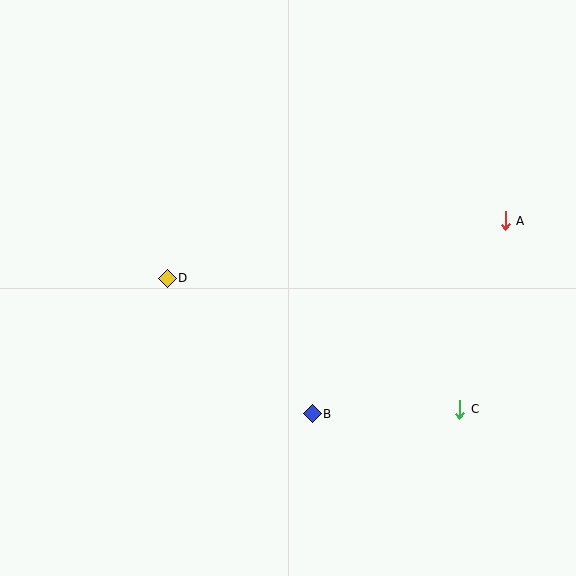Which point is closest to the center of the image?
Point D at (167, 278) is closest to the center.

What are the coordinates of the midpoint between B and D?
The midpoint between B and D is at (240, 346).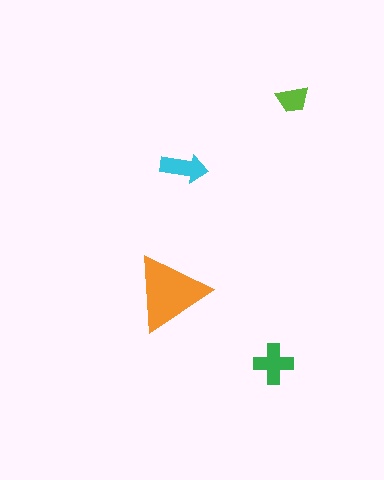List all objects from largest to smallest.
The orange triangle, the green cross, the cyan arrow, the lime trapezoid.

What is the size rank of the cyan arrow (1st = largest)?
3rd.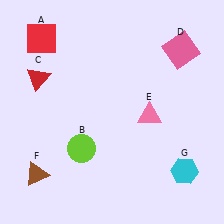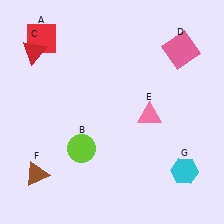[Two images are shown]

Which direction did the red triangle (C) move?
The red triangle (C) moved up.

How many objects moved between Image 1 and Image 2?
1 object moved between the two images.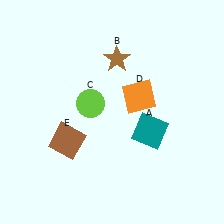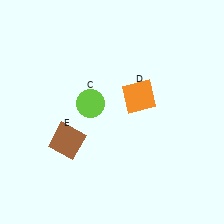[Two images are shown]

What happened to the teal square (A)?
The teal square (A) was removed in Image 2. It was in the bottom-right area of Image 1.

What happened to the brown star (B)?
The brown star (B) was removed in Image 2. It was in the top-right area of Image 1.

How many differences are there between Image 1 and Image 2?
There are 2 differences between the two images.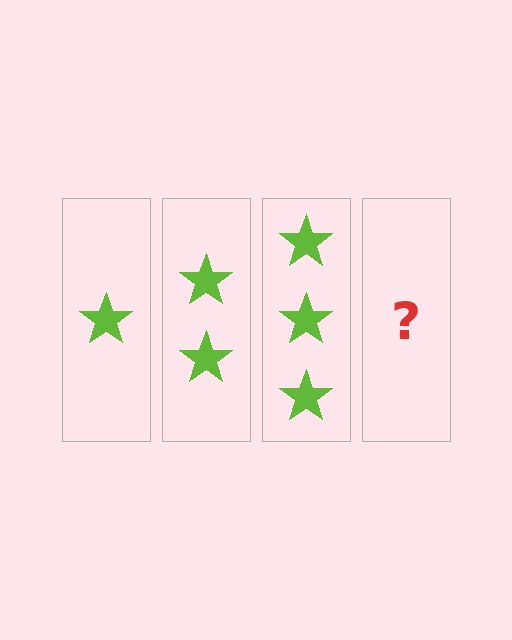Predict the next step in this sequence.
The next step is 4 stars.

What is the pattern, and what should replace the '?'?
The pattern is that each step adds one more star. The '?' should be 4 stars.